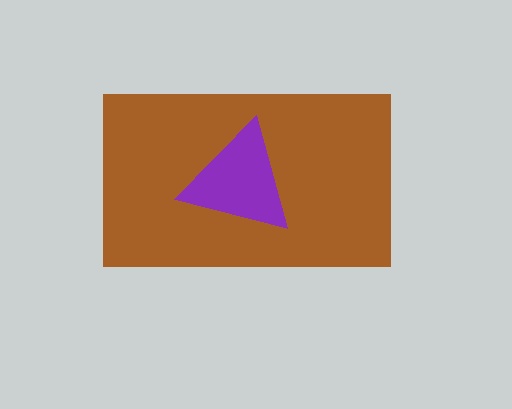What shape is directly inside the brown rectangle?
The purple triangle.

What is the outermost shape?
The brown rectangle.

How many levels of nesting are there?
2.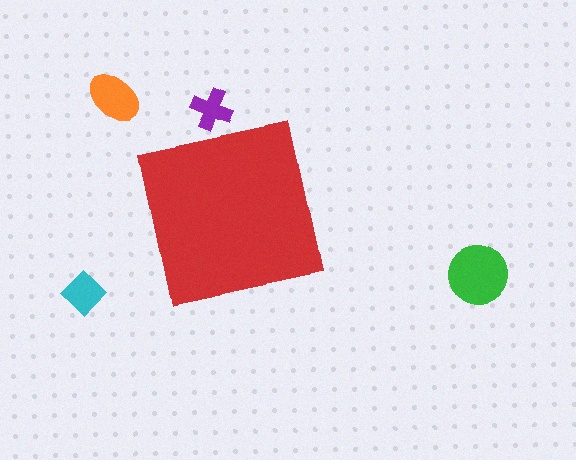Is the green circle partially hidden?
No, the green circle is fully visible.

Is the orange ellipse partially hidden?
No, the orange ellipse is fully visible.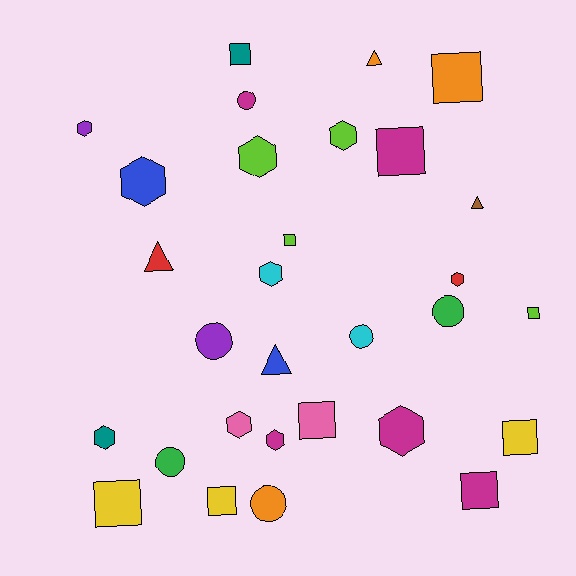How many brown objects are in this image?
There is 1 brown object.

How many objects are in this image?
There are 30 objects.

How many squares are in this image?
There are 10 squares.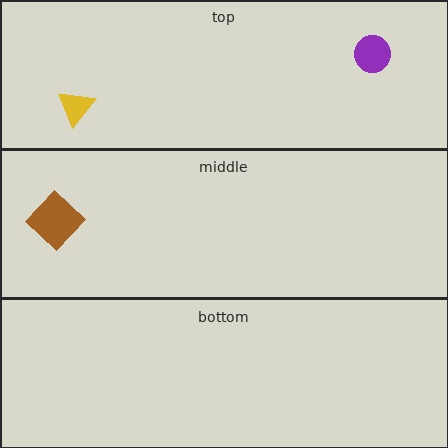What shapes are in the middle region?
The brown diamond.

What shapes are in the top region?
The yellow triangle, the purple circle.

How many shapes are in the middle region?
1.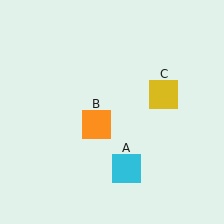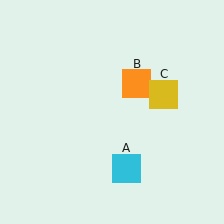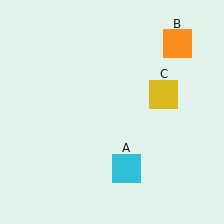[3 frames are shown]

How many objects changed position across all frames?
1 object changed position: orange square (object B).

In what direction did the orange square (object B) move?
The orange square (object B) moved up and to the right.